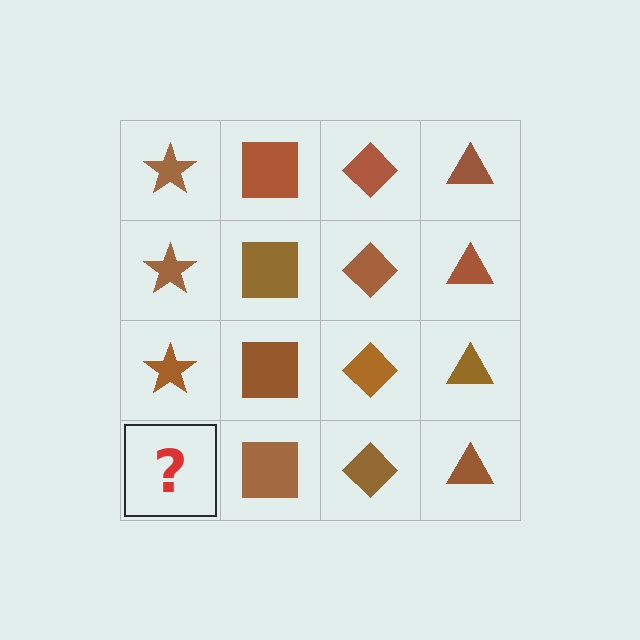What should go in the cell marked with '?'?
The missing cell should contain a brown star.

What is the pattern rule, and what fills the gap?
The rule is that each column has a consistent shape. The gap should be filled with a brown star.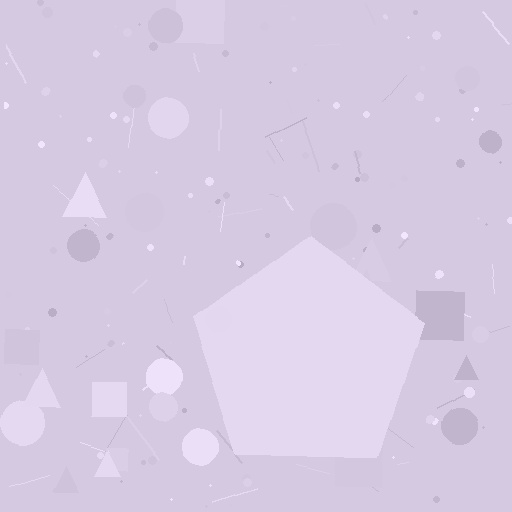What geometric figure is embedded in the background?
A pentagon is embedded in the background.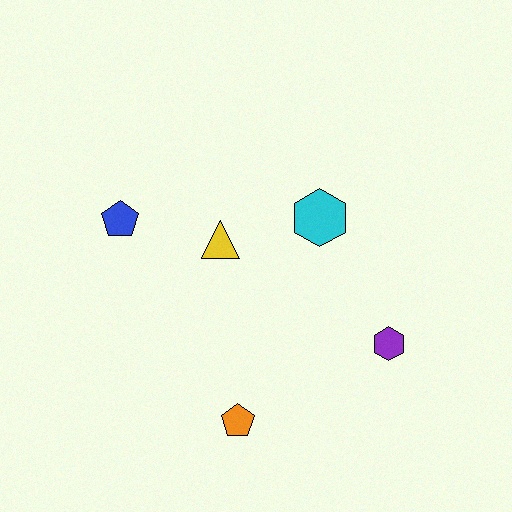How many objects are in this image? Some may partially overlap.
There are 5 objects.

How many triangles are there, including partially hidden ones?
There is 1 triangle.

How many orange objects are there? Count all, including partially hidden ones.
There is 1 orange object.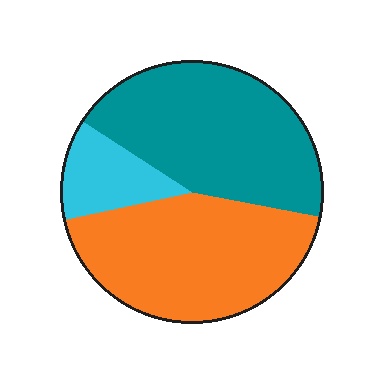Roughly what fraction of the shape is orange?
Orange covers roughly 45% of the shape.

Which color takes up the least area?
Cyan, at roughly 15%.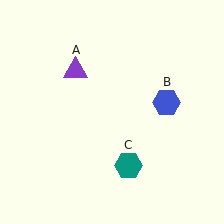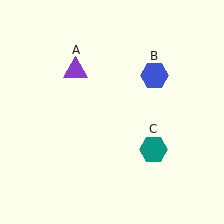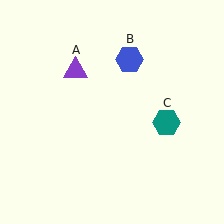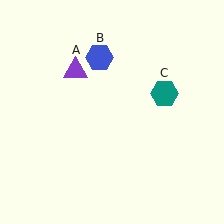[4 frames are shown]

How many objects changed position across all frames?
2 objects changed position: blue hexagon (object B), teal hexagon (object C).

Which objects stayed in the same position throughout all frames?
Purple triangle (object A) remained stationary.